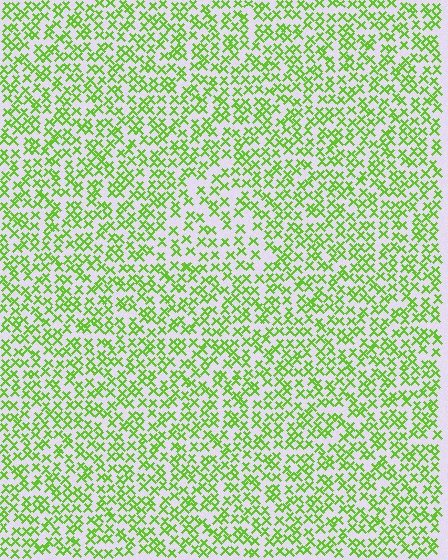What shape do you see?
I see a triangle.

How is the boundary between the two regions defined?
The boundary is defined by a change in element density (approximately 1.5x ratio). All elements are the same color, size, and shape.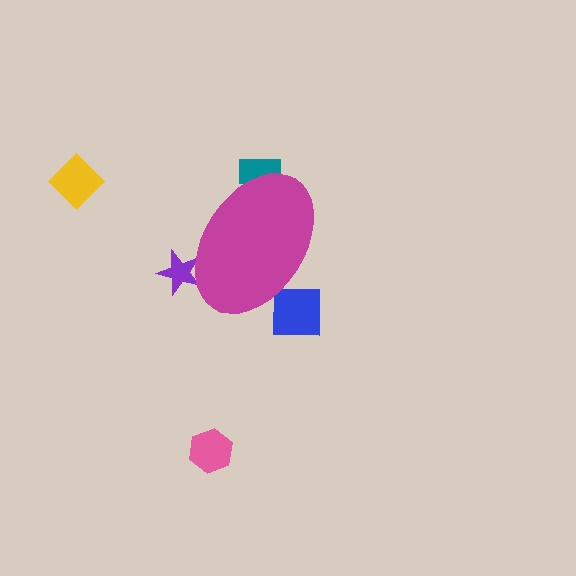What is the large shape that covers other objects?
A magenta ellipse.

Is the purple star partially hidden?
Yes, the purple star is partially hidden behind the magenta ellipse.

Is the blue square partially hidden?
Yes, the blue square is partially hidden behind the magenta ellipse.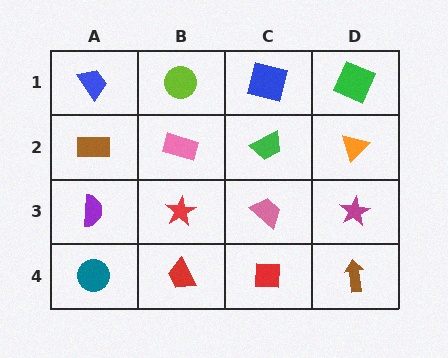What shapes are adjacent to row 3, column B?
A pink rectangle (row 2, column B), a red trapezoid (row 4, column B), a purple semicircle (row 3, column A), a pink trapezoid (row 3, column C).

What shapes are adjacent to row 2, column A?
A blue trapezoid (row 1, column A), a purple semicircle (row 3, column A), a pink rectangle (row 2, column B).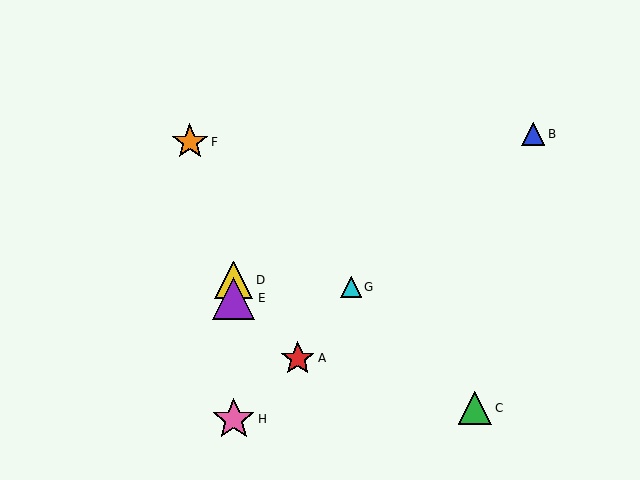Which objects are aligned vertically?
Objects D, E, H are aligned vertically.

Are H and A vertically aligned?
No, H is at x≈234 and A is at x≈298.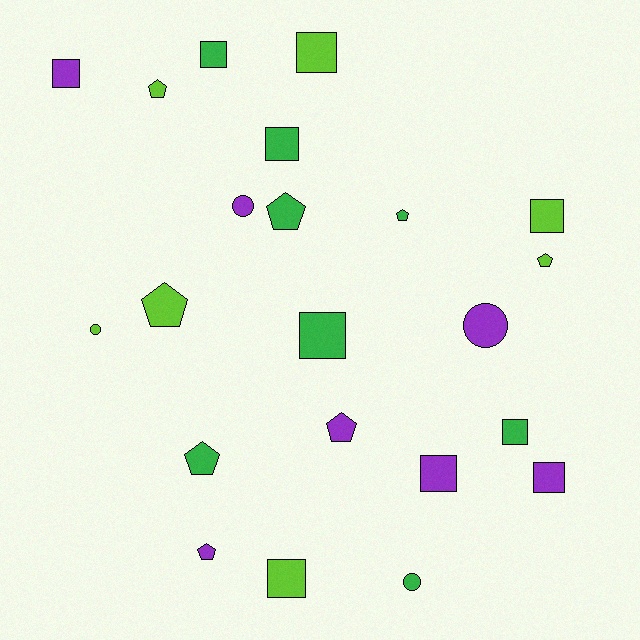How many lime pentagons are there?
There are 3 lime pentagons.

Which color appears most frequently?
Green, with 8 objects.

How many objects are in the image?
There are 22 objects.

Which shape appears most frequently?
Square, with 10 objects.